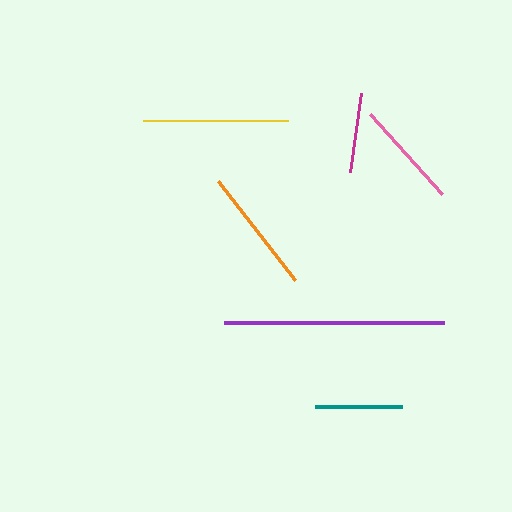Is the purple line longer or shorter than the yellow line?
The purple line is longer than the yellow line.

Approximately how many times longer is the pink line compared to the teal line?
The pink line is approximately 1.2 times the length of the teal line.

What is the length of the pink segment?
The pink segment is approximately 107 pixels long.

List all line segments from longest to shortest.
From longest to shortest: purple, yellow, orange, pink, teal, magenta.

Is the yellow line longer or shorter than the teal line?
The yellow line is longer than the teal line.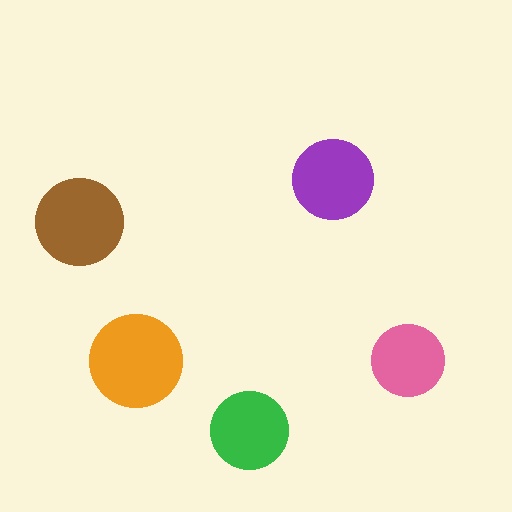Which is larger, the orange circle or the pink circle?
The orange one.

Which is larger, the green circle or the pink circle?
The green one.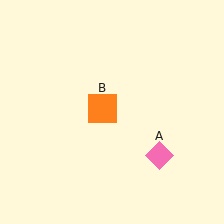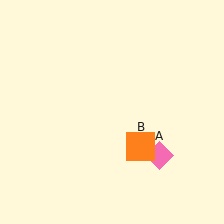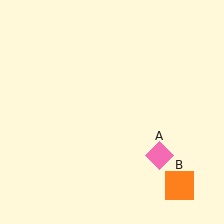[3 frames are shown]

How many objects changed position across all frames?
1 object changed position: orange square (object B).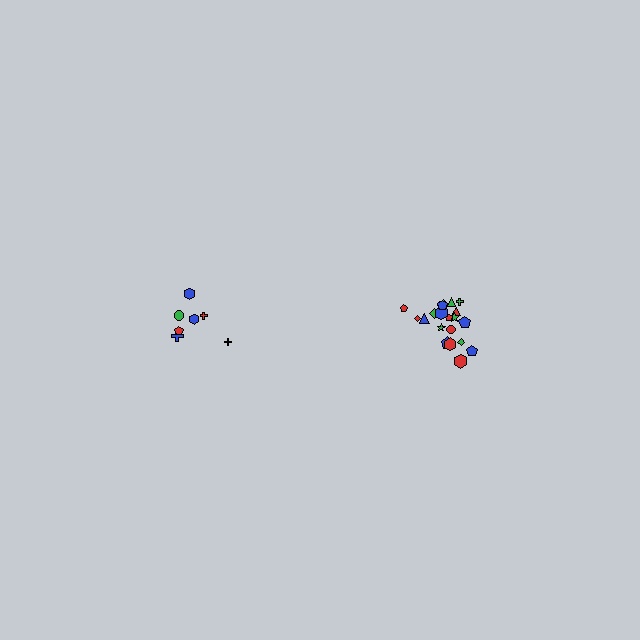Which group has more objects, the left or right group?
The right group.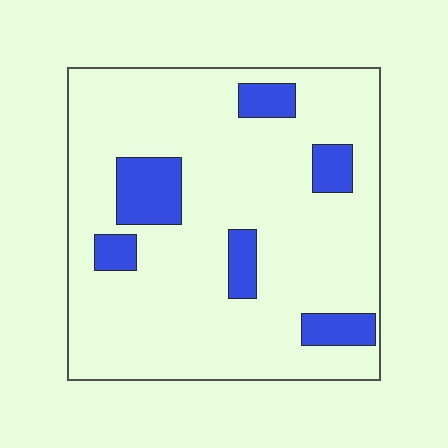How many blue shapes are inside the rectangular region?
6.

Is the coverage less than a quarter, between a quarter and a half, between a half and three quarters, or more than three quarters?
Less than a quarter.